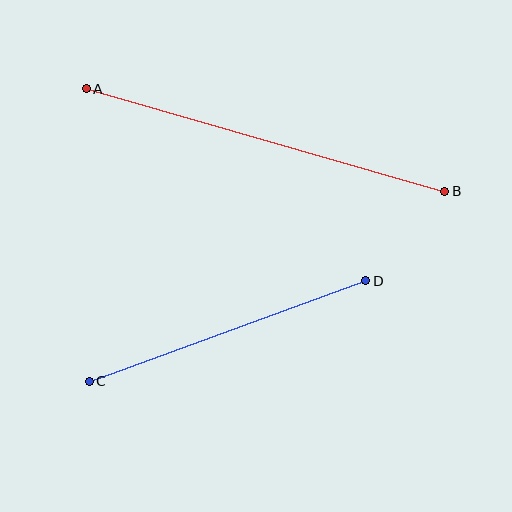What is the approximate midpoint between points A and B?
The midpoint is at approximately (266, 140) pixels.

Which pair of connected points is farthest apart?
Points A and B are farthest apart.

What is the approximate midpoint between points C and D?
The midpoint is at approximately (227, 331) pixels.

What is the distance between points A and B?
The distance is approximately 373 pixels.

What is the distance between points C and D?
The distance is approximately 295 pixels.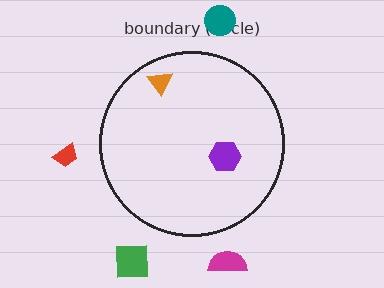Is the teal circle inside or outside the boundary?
Outside.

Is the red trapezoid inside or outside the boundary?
Outside.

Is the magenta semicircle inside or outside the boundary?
Outside.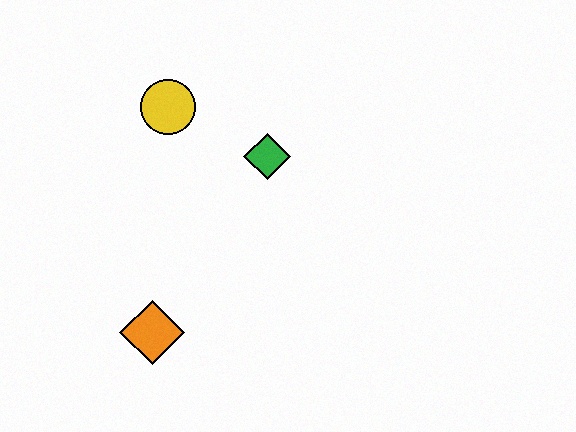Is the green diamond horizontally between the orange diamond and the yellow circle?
No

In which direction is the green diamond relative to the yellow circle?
The green diamond is to the right of the yellow circle.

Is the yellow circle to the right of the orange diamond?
Yes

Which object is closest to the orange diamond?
The green diamond is closest to the orange diamond.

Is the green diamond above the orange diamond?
Yes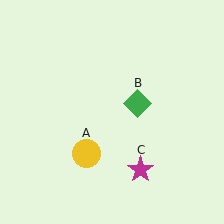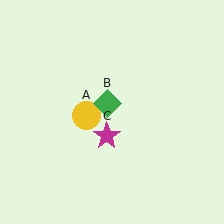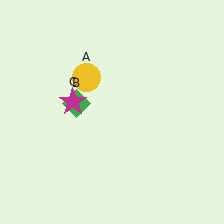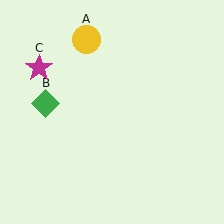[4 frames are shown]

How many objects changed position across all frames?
3 objects changed position: yellow circle (object A), green diamond (object B), magenta star (object C).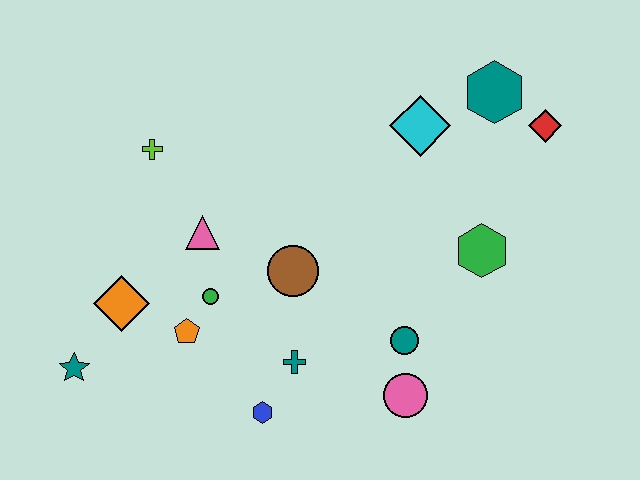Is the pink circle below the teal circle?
Yes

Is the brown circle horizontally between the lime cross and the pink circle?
Yes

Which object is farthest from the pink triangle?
The red diamond is farthest from the pink triangle.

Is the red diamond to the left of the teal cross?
No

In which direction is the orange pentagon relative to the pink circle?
The orange pentagon is to the left of the pink circle.